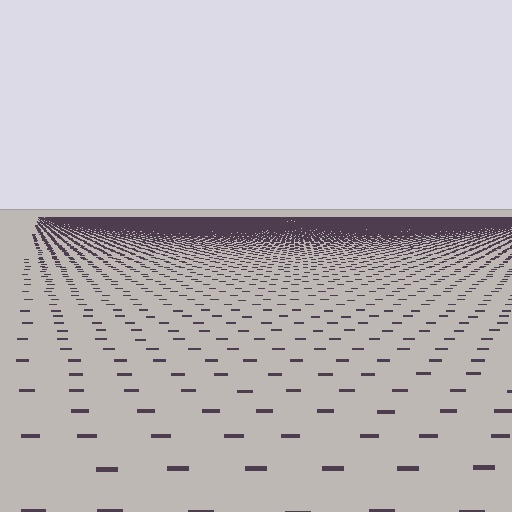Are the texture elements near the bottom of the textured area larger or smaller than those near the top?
Larger. Near the bottom, elements are closer to the viewer and appear at a bigger on-screen size.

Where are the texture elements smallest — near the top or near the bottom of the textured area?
Near the top.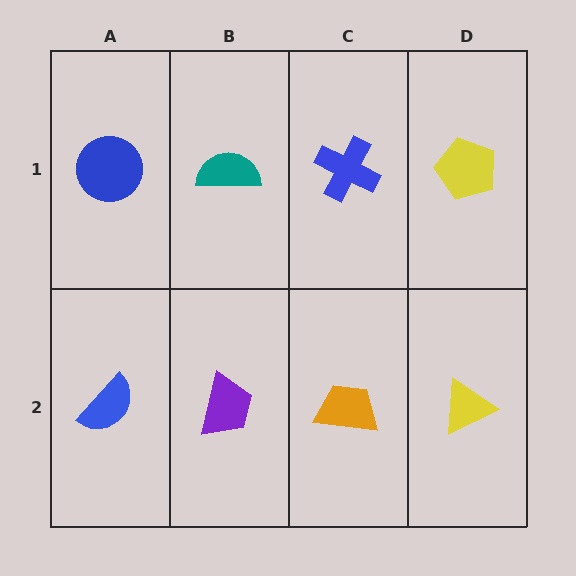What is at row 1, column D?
A yellow pentagon.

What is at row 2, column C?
An orange trapezoid.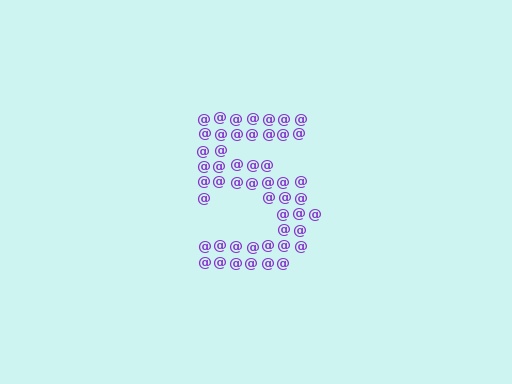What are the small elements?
The small elements are at signs.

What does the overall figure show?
The overall figure shows the digit 5.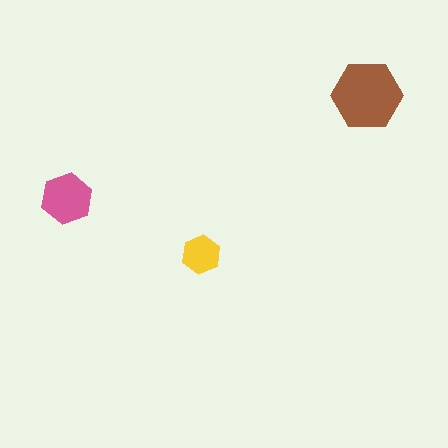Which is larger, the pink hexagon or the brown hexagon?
The brown one.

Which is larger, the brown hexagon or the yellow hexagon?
The brown one.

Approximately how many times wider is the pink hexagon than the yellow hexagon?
About 1.5 times wider.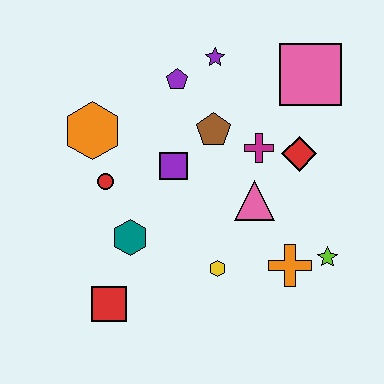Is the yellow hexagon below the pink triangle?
Yes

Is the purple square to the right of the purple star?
No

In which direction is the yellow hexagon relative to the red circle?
The yellow hexagon is to the right of the red circle.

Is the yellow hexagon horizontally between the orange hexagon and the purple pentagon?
No